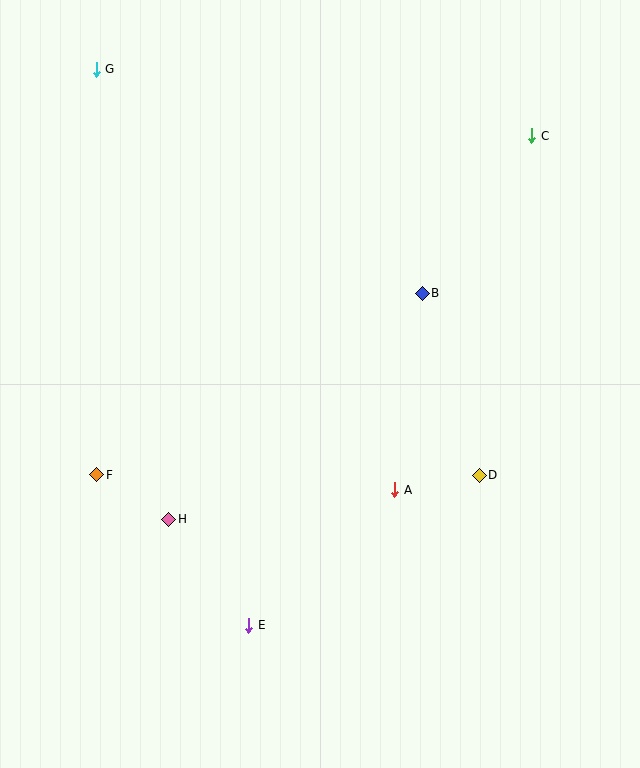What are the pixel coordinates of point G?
Point G is at (96, 69).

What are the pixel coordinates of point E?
Point E is at (249, 625).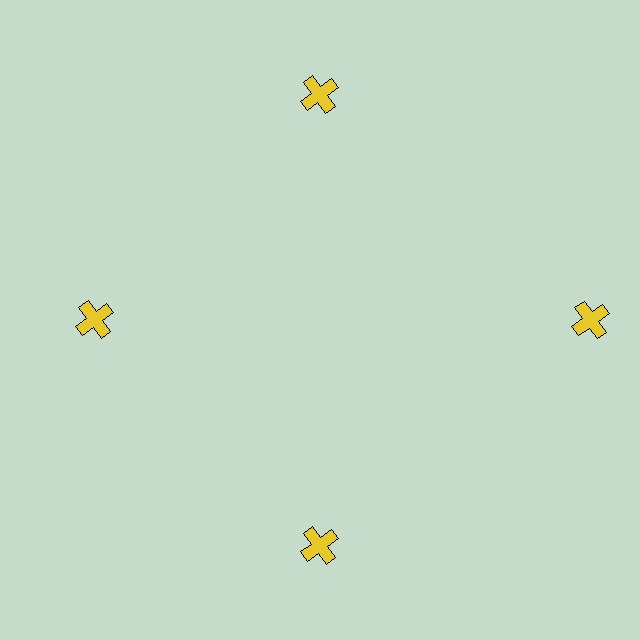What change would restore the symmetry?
The symmetry would be restored by moving it inward, back onto the ring so that all 4 crosses sit at equal angles and equal distance from the center.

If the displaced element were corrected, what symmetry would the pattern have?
It would have 4-fold rotational symmetry — the pattern would map onto itself every 90 degrees.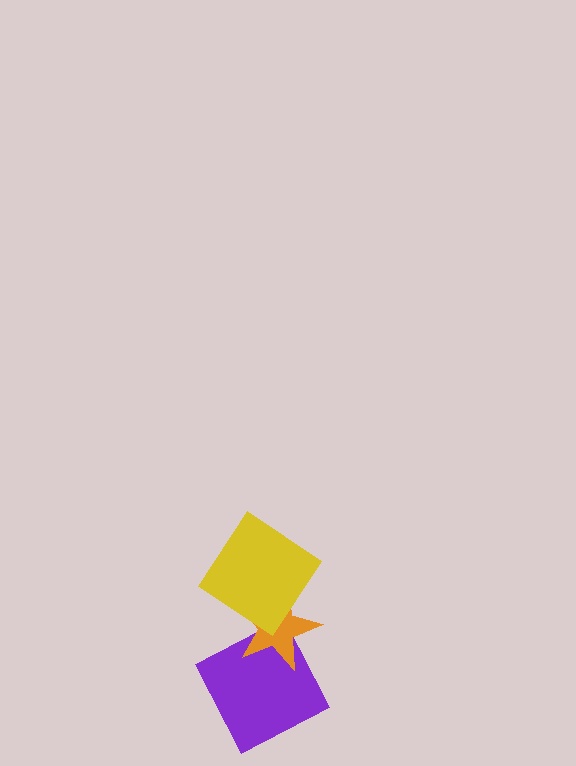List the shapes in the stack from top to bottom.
From top to bottom: the yellow diamond, the orange star, the purple square.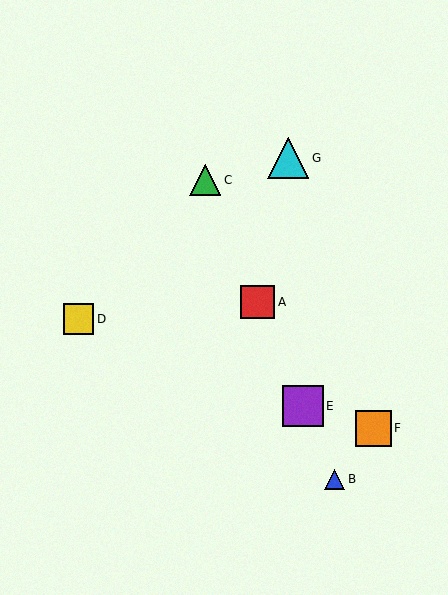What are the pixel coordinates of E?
Object E is at (303, 406).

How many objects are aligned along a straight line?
4 objects (A, B, C, E) are aligned along a straight line.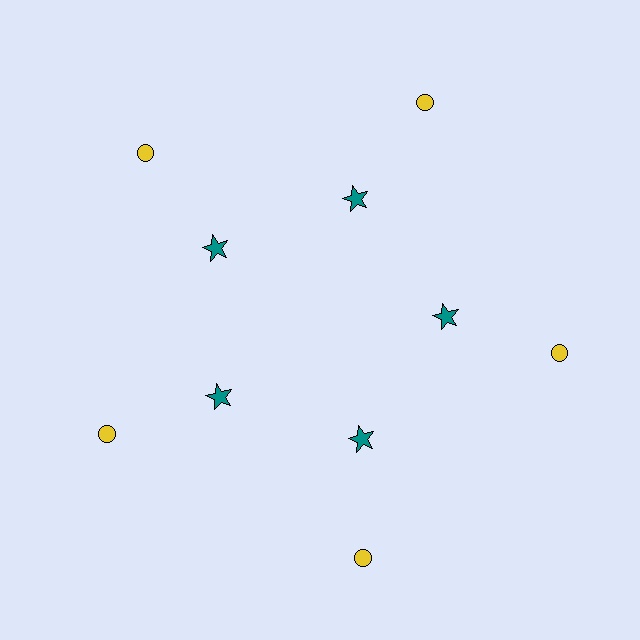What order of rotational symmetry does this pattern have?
This pattern has 5-fold rotational symmetry.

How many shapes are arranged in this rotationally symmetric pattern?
There are 10 shapes, arranged in 5 groups of 2.